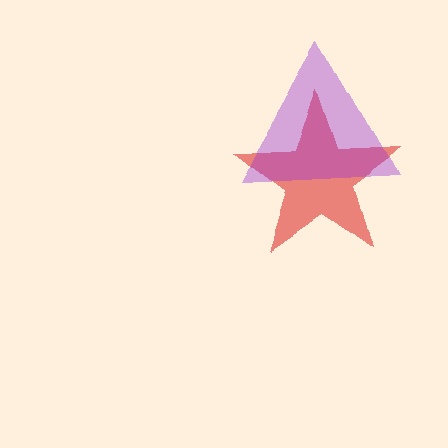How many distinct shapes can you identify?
There are 2 distinct shapes: a red star, a purple triangle.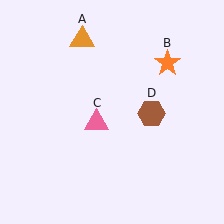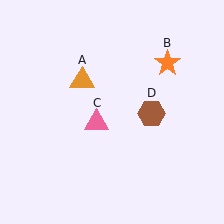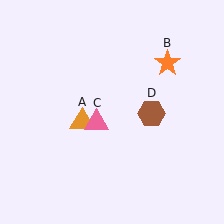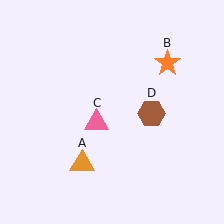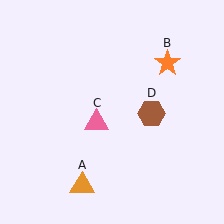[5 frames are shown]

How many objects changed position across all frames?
1 object changed position: orange triangle (object A).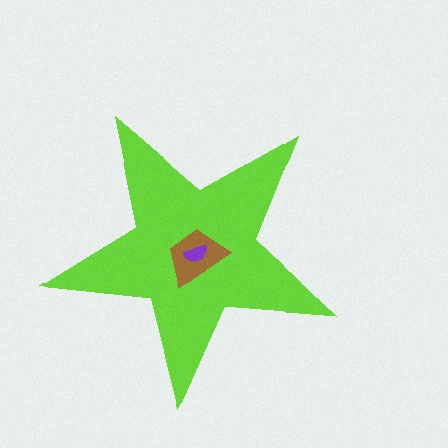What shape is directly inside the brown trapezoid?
The purple semicircle.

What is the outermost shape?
The lime star.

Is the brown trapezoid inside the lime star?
Yes.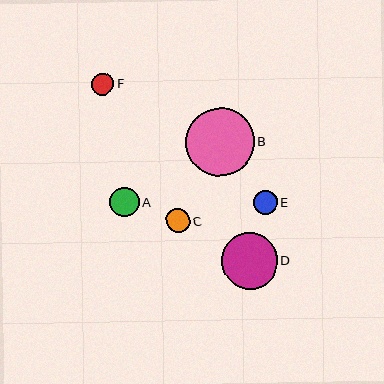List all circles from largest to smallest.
From largest to smallest: B, D, A, E, C, F.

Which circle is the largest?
Circle B is the largest with a size of approximately 68 pixels.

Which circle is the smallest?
Circle F is the smallest with a size of approximately 22 pixels.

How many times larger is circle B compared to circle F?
Circle B is approximately 3.2 times the size of circle F.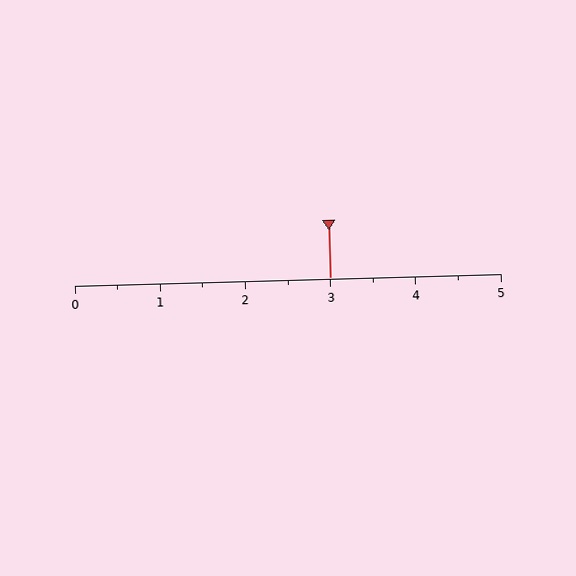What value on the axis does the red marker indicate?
The marker indicates approximately 3.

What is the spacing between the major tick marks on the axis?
The major ticks are spaced 1 apart.